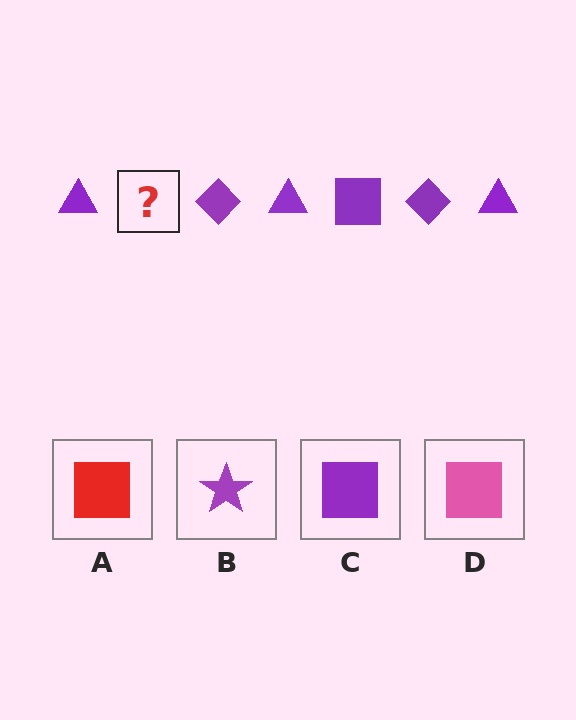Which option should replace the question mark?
Option C.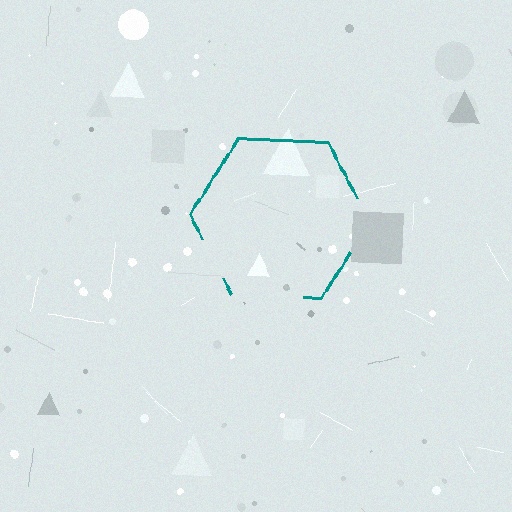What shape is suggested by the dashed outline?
The dashed outline suggests a hexagon.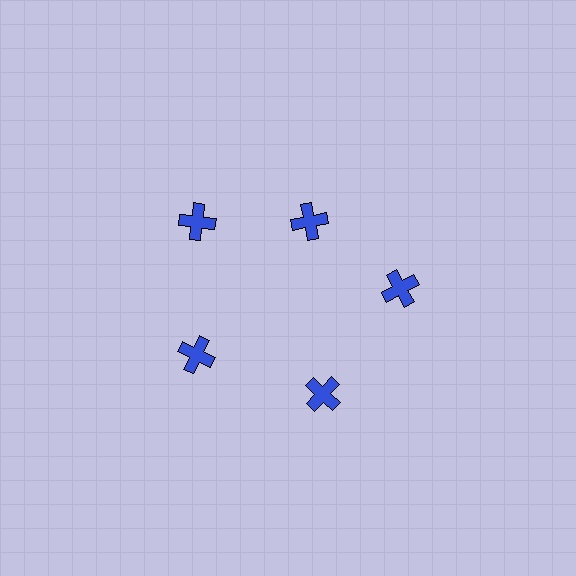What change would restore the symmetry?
The symmetry would be restored by moving it outward, back onto the ring so that all 5 crosses sit at equal angles and equal distance from the center.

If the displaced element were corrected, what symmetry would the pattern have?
It would have 5-fold rotational symmetry — the pattern would map onto itself every 72 degrees.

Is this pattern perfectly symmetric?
No. The 5 blue crosses are arranged in a ring, but one element near the 1 o'clock position is pulled inward toward the center, breaking the 5-fold rotational symmetry.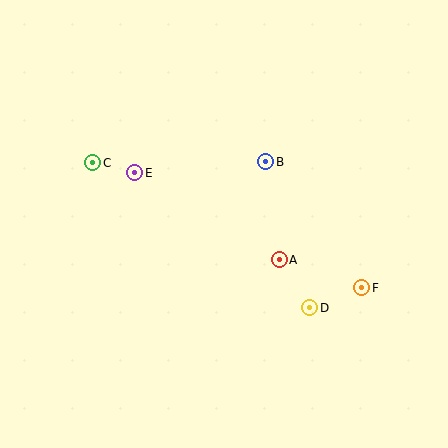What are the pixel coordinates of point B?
Point B is at (266, 162).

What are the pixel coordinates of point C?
Point C is at (93, 163).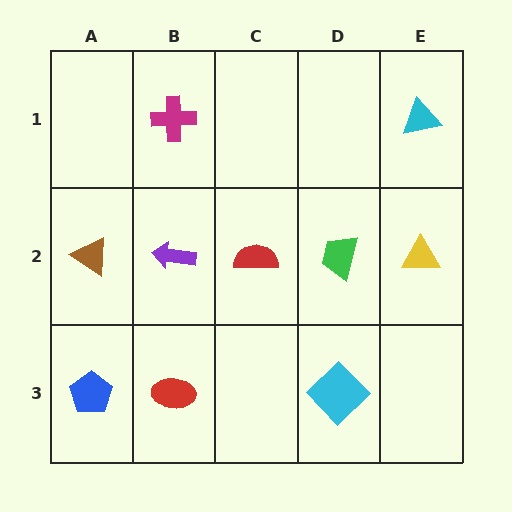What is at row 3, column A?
A blue pentagon.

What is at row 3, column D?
A cyan diamond.